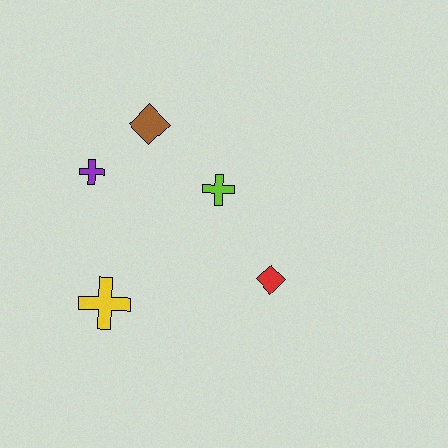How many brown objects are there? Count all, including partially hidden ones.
There is 1 brown object.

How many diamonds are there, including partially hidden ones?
There are 2 diamonds.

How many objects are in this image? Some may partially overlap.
There are 5 objects.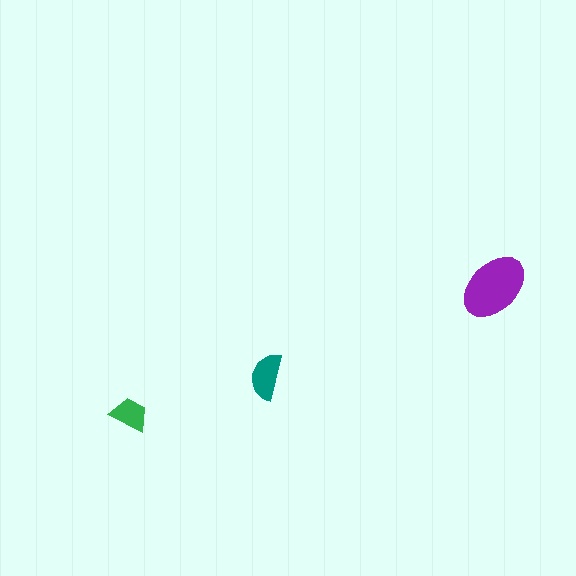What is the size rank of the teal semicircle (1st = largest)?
2nd.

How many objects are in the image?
There are 3 objects in the image.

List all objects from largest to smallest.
The purple ellipse, the teal semicircle, the green trapezoid.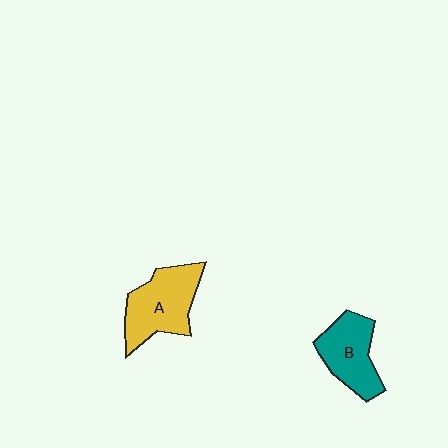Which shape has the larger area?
Shape A (yellow).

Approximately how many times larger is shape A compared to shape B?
Approximately 1.2 times.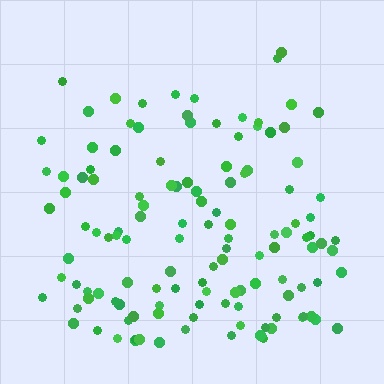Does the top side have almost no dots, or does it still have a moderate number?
Still a moderate number, just noticeably fewer than the bottom.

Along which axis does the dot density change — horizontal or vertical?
Vertical.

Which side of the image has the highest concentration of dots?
The bottom.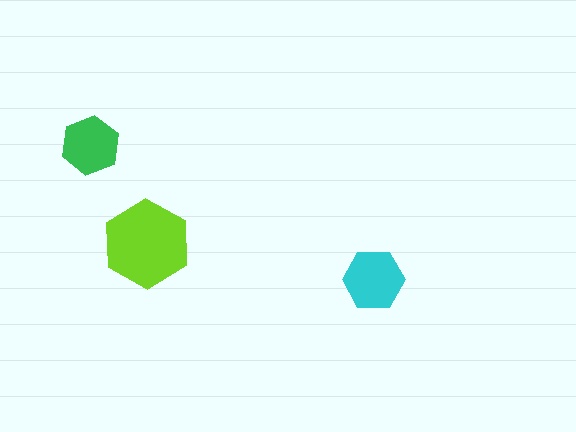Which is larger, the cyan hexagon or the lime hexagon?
The lime one.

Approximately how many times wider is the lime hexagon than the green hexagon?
About 1.5 times wider.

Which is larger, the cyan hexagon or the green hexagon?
The cyan one.